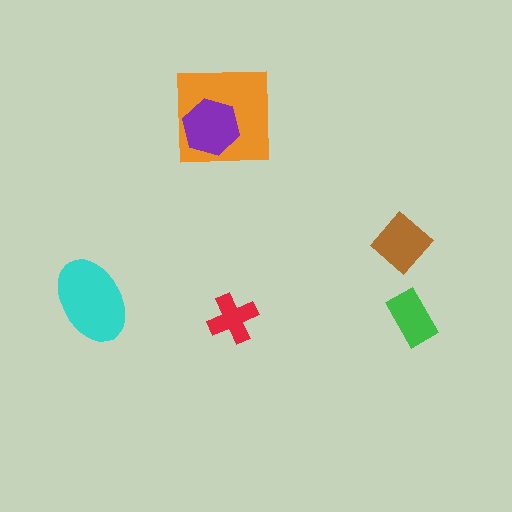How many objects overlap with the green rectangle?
0 objects overlap with the green rectangle.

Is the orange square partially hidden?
Yes, it is partially covered by another shape.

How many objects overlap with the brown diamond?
0 objects overlap with the brown diamond.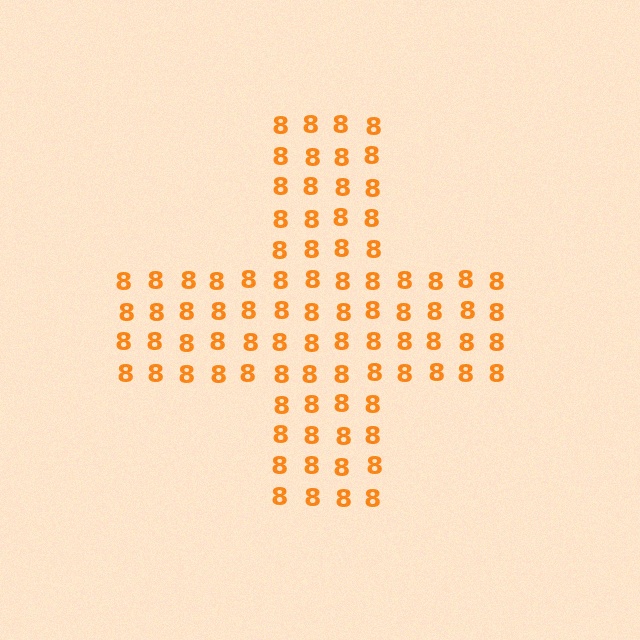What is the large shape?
The large shape is a cross.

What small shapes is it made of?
It is made of small digit 8's.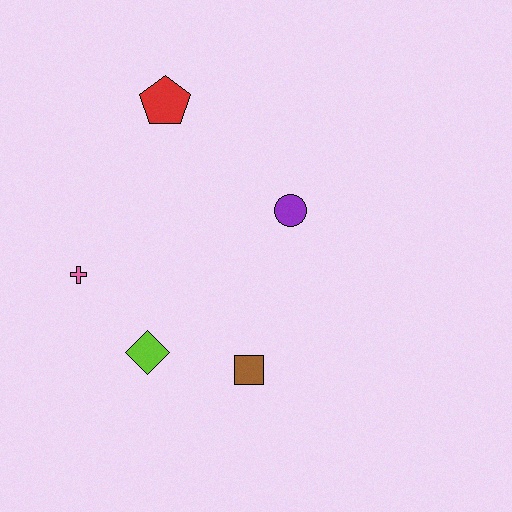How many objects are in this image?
There are 5 objects.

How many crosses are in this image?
There is 1 cross.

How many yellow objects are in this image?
There are no yellow objects.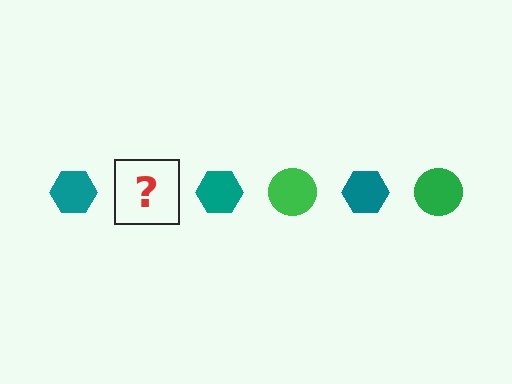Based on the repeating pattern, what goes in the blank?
The blank should be a green circle.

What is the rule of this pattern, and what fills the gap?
The rule is that the pattern alternates between teal hexagon and green circle. The gap should be filled with a green circle.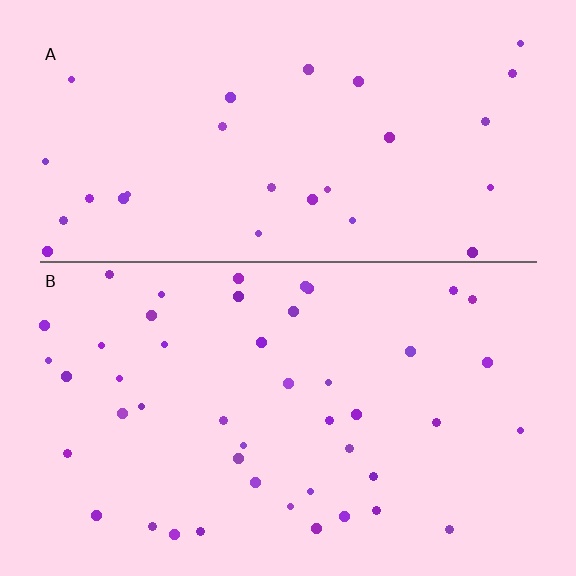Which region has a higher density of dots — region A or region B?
B (the bottom).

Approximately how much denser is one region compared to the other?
Approximately 1.6× — region B over region A.